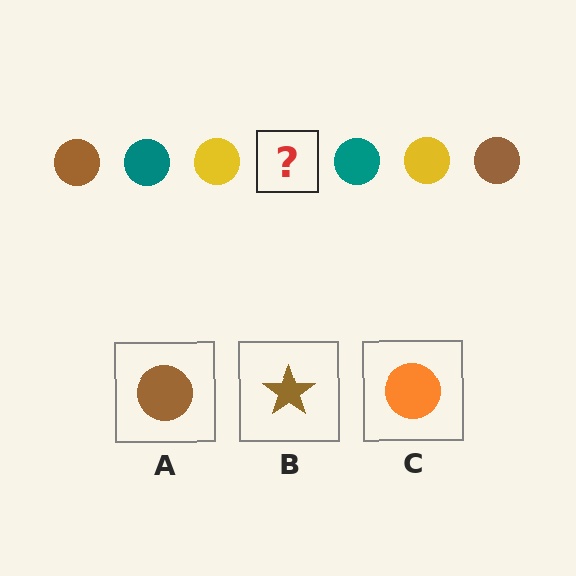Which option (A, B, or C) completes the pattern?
A.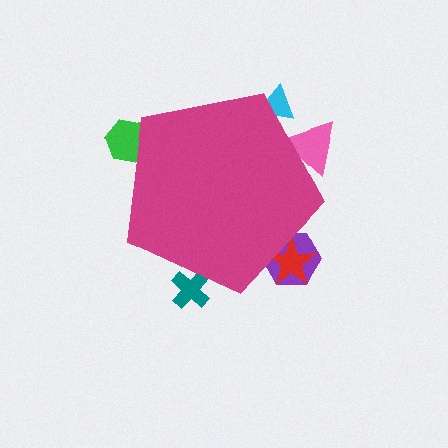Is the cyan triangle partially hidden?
Yes, the cyan triangle is partially hidden behind the magenta pentagon.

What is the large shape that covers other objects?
A magenta pentagon.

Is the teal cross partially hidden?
Yes, the teal cross is partially hidden behind the magenta pentagon.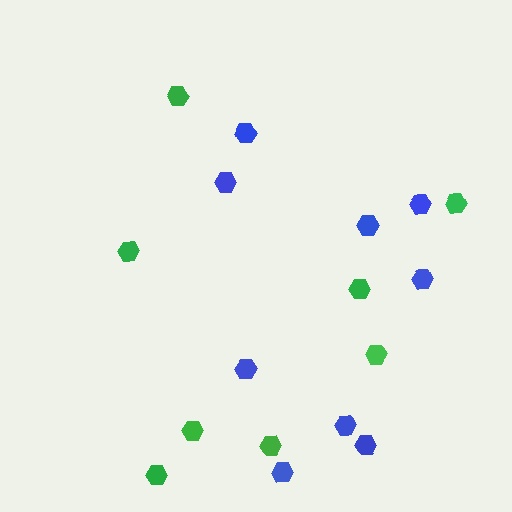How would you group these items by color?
There are 2 groups: one group of blue hexagons (9) and one group of green hexagons (8).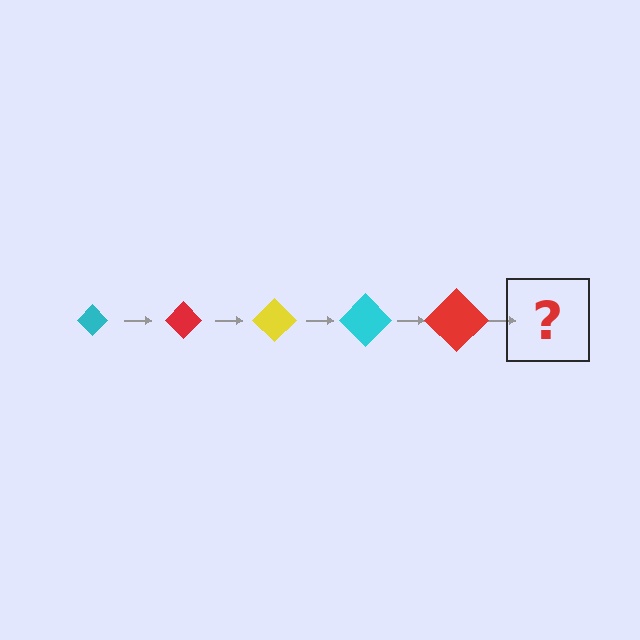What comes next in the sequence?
The next element should be a yellow diamond, larger than the previous one.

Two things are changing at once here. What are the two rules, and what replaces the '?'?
The two rules are that the diamond grows larger each step and the color cycles through cyan, red, and yellow. The '?' should be a yellow diamond, larger than the previous one.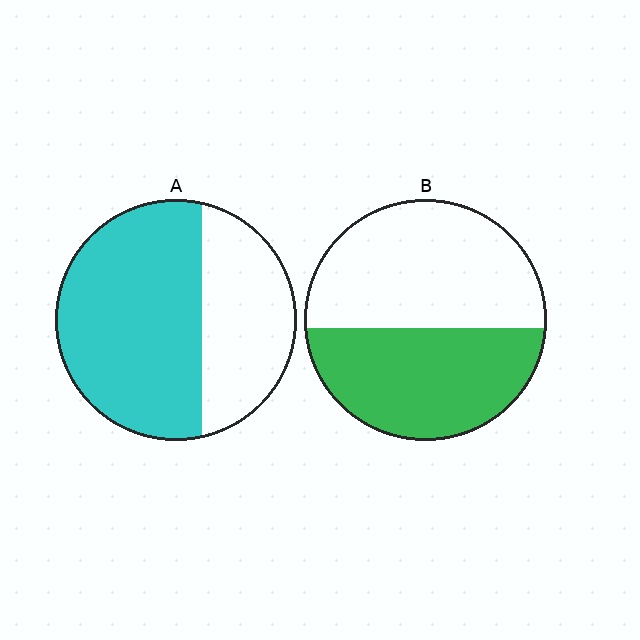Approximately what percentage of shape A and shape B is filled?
A is approximately 65% and B is approximately 45%.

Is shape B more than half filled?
No.